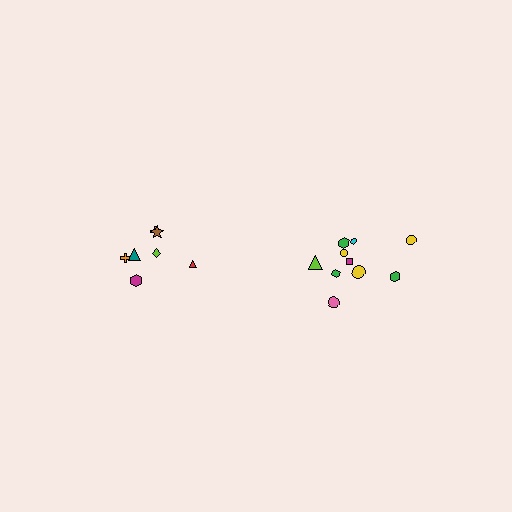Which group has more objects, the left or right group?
The right group.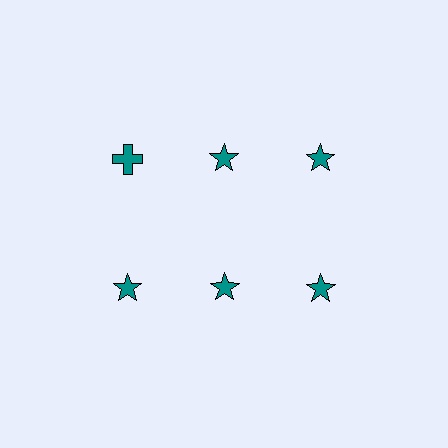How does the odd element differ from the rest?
It has a different shape: cross instead of star.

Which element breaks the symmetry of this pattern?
The teal cross in the top row, leftmost column breaks the symmetry. All other shapes are teal stars.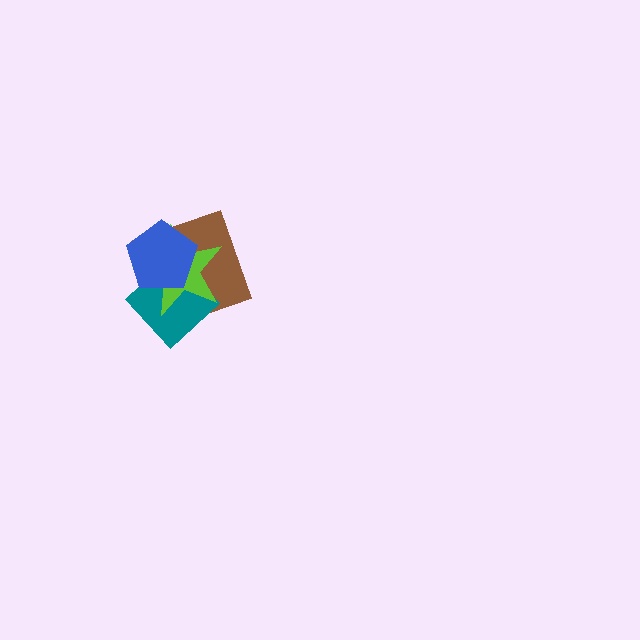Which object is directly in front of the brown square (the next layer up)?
The teal diamond is directly in front of the brown square.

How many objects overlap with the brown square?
3 objects overlap with the brown square.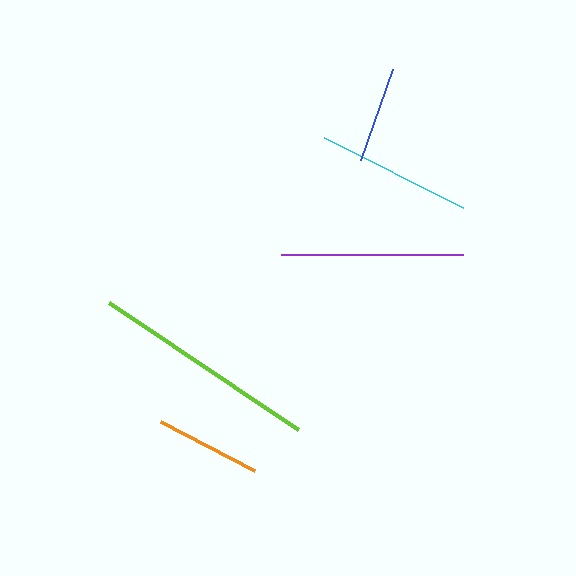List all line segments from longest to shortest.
From longest to shortest: lime, purple, cyan, orange, blue.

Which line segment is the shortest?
The blue line is the shortest at approximately 96 pixels.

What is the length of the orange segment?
The orange segment is approximately 106 pixels long.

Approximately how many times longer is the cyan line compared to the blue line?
The cyan line is approximately 1.6 times the length of the blue line.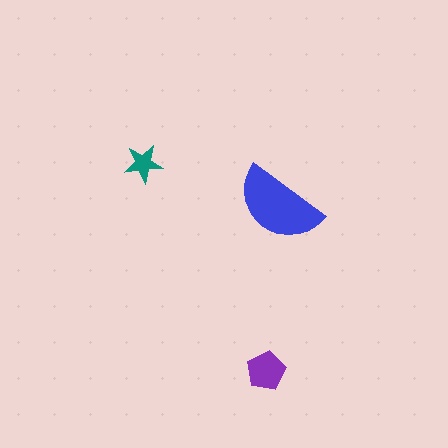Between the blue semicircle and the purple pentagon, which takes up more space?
The blue semicircle.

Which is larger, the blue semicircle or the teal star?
The blue semicircle.